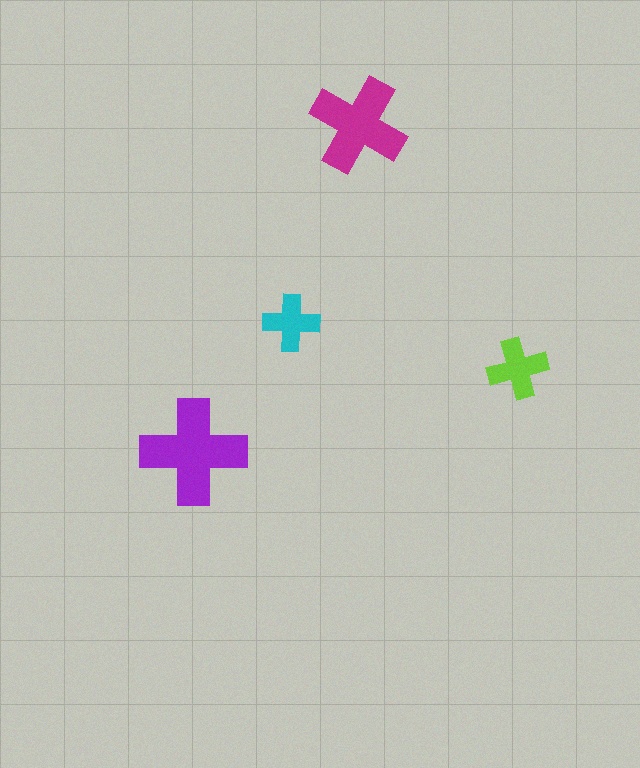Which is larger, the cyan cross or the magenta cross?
The magenta one.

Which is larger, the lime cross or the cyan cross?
The lime one.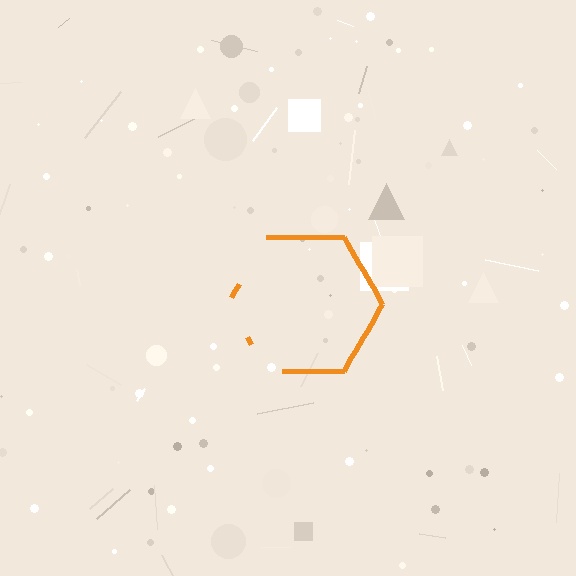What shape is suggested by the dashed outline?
The dashed outline suggests a hexagon.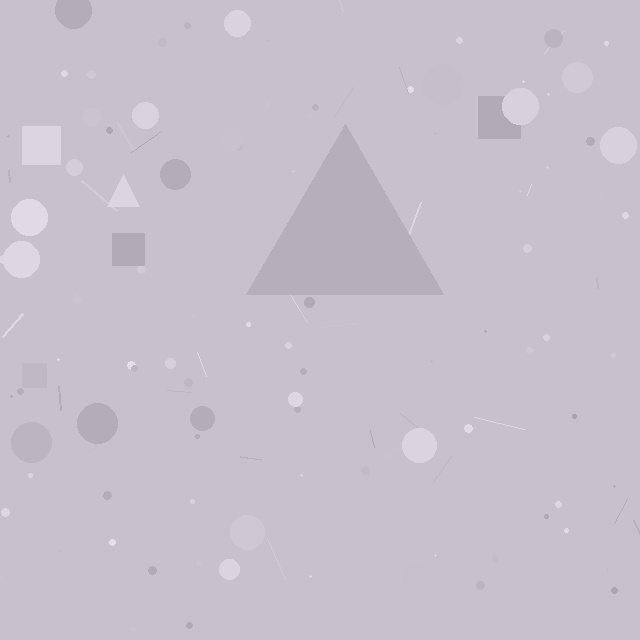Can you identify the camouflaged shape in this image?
The camouflaged shape is a triangle.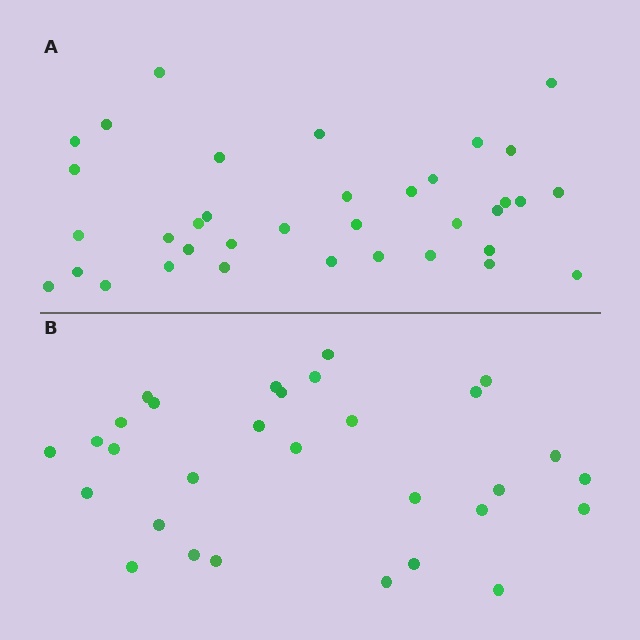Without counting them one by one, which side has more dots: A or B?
Region A (the top region) has more dots.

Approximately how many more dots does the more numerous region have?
Region A has about 6 more dots than region B.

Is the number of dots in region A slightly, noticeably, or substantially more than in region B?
Region A has only slightly more — the two regions are fairly close. The ratio is roughly 1.2 to 1.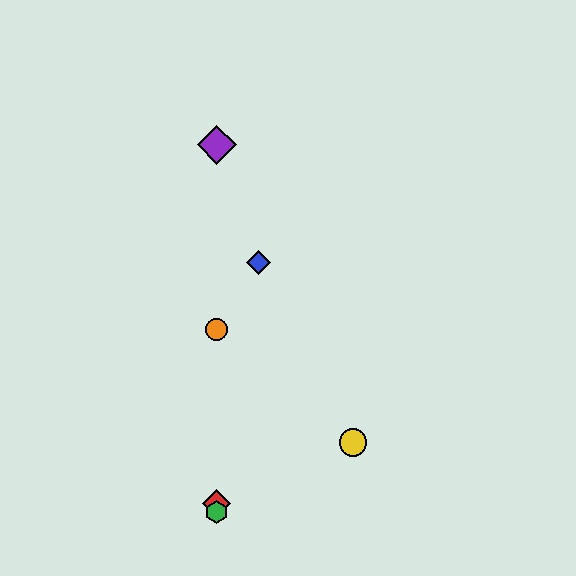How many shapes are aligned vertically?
4 shapes (the red diamond, the green hexagon, the purple diamond, the orange circle) are aligned vertically.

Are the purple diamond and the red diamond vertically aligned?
Yes, both are at x≈217.